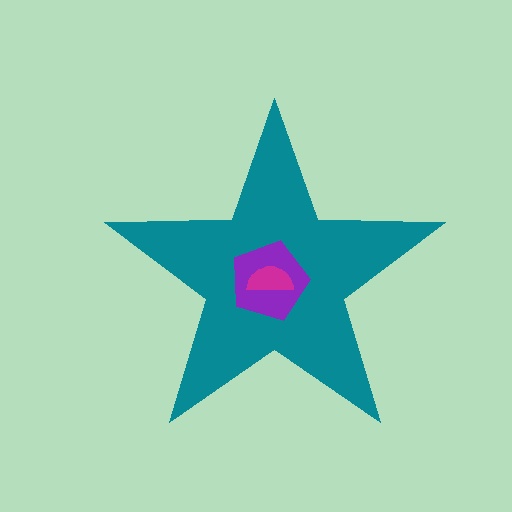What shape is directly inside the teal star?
The purple pentagon.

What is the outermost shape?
The teal star.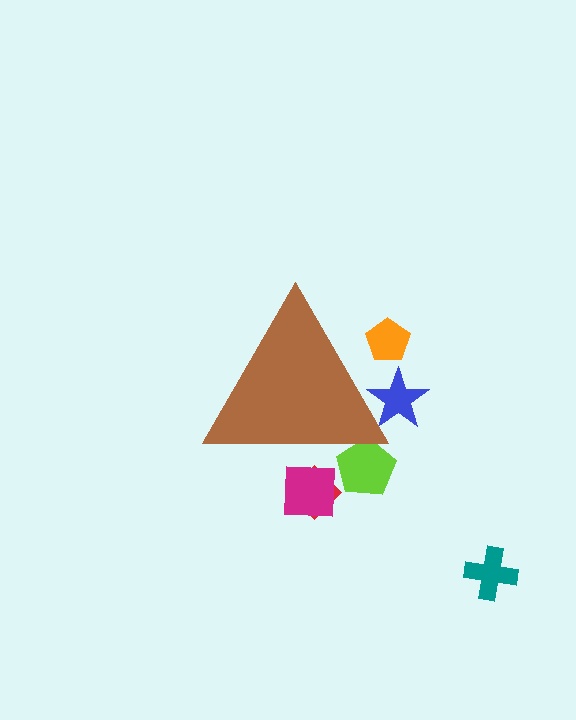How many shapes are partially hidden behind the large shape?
5 shapes are partially hidden.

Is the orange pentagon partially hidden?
Yes, the orange pentagon is partially hidden behind the brown triangle.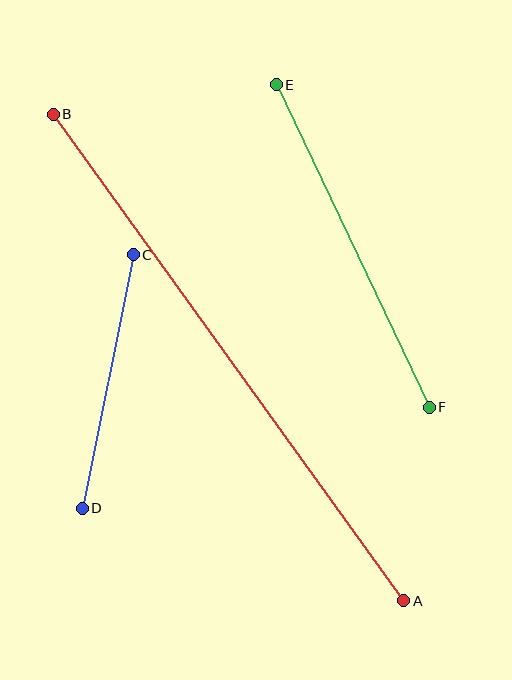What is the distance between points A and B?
The distance is approximately 599 pixels.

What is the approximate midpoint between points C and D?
The midpoint is at approximately (108, 381) pixels.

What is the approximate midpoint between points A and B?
The midpoint is at approximately (228, 358) pixels.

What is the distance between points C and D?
The distance is approximately 258 pixels.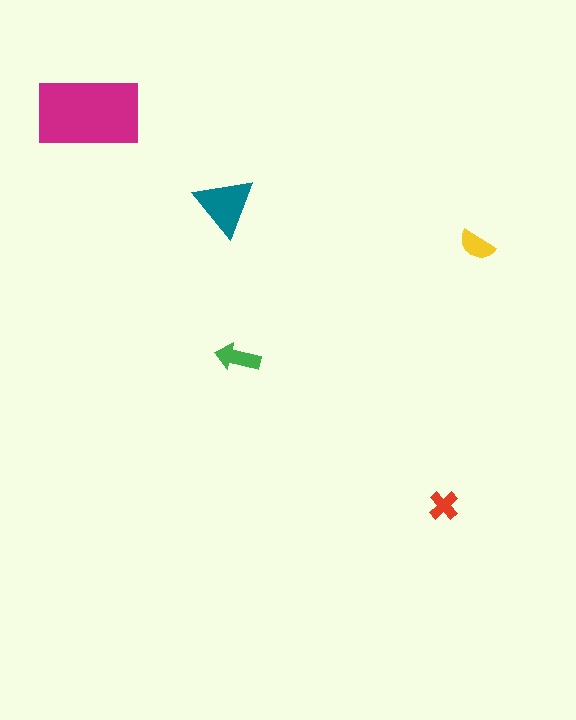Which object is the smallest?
The red cross.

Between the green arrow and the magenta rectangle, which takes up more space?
The magenta rectangle.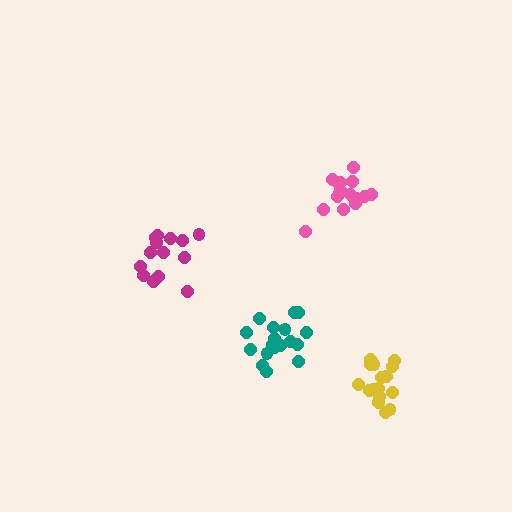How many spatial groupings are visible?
There are 4 spatial groupings.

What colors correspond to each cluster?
The clusters are colored: pink, yellow, teal, magenta.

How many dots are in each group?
Group 1: 16 dots, Group 2: 16 dots, Group 3: 18 dots, Group 4: 14 dots (64 total).